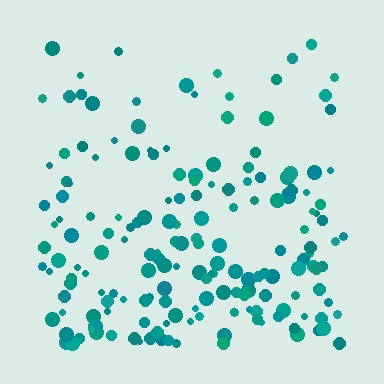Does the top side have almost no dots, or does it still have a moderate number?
Still a moderate number, just noticeably fewer than the bottom.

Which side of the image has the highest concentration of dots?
The bottom.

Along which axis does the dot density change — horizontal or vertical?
Vertical.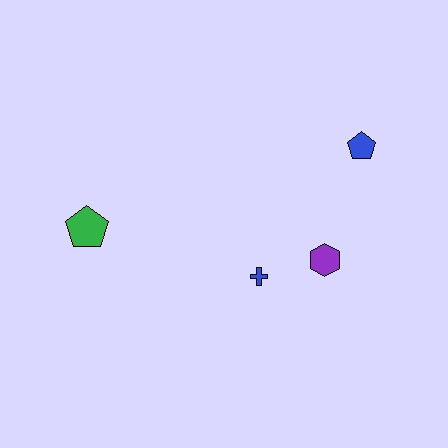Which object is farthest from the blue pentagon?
The green pentagon is farthest from the blue pentagon.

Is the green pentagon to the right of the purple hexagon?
No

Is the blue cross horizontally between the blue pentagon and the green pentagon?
Yes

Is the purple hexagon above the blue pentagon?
No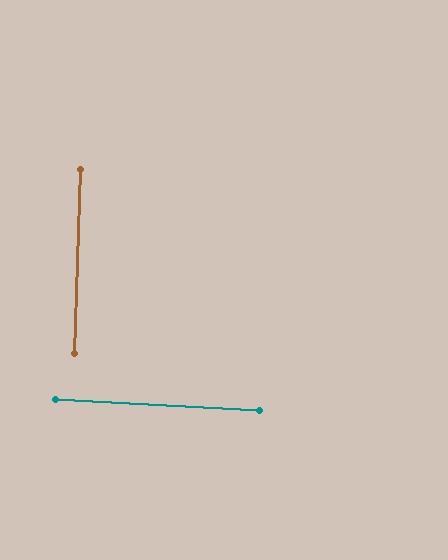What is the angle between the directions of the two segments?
Approximately 89 degrees.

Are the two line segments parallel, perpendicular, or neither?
Perpendicular — they meet at approximately 89°.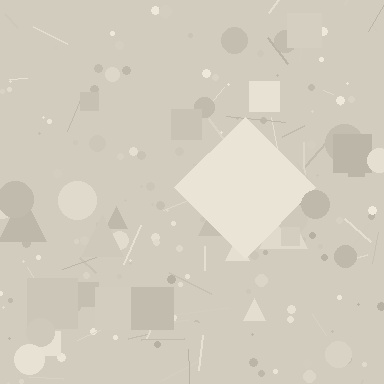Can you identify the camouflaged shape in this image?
The camouflaged shape is a diamond.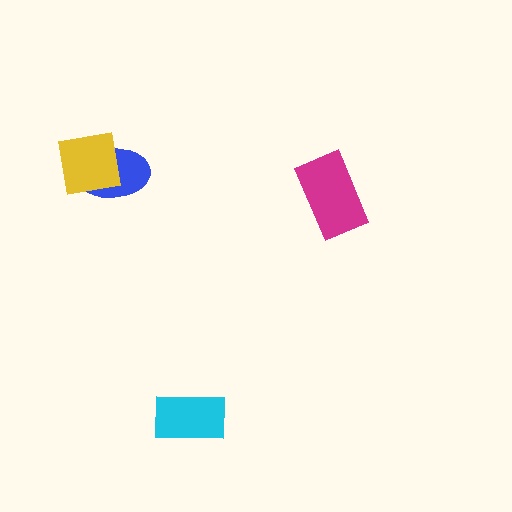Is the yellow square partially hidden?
No, no other shape covers it.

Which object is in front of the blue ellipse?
The yellow square is in front of the blue ellipse.